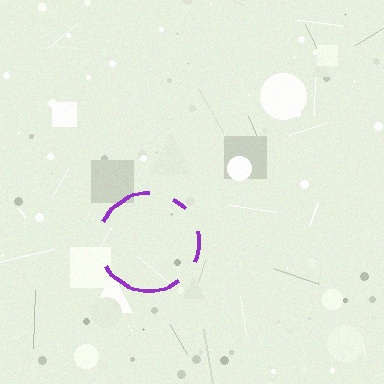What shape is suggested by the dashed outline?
The dashed outline suggests a circle.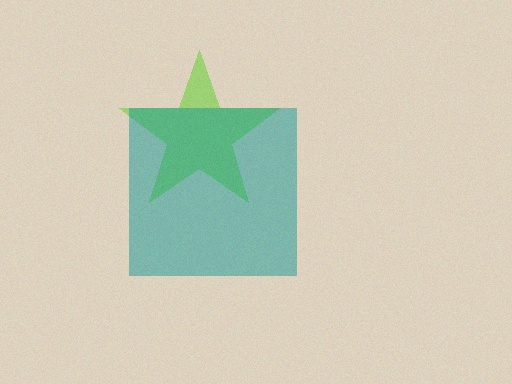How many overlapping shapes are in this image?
There are 2 overlapping shapes in the image.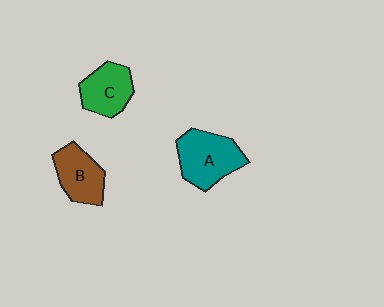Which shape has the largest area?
Shape A (teal).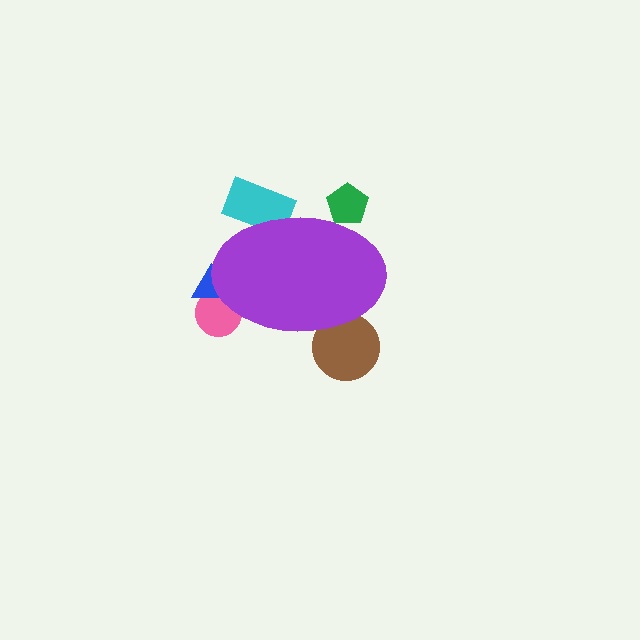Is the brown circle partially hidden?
Yes, the brown circle is partially hidden behind the purple ellipse.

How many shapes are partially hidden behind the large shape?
5 shapes are partially hidden.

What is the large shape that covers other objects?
A purple ellipse.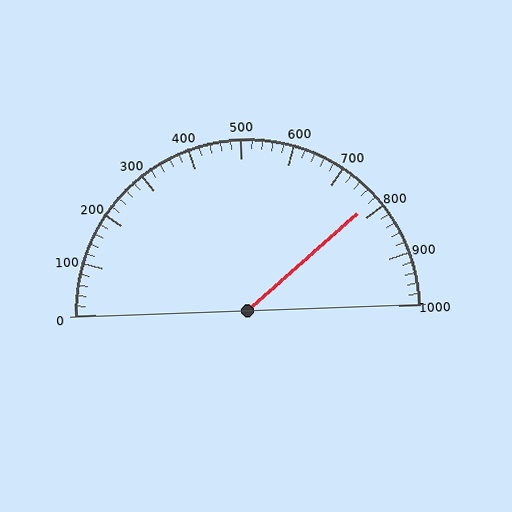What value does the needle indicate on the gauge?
The needle indicates approximately 780.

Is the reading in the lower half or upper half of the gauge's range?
The reading is in the upper half of the range (0 to 1000).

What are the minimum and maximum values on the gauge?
The gauge ranges from 0 to 1000.